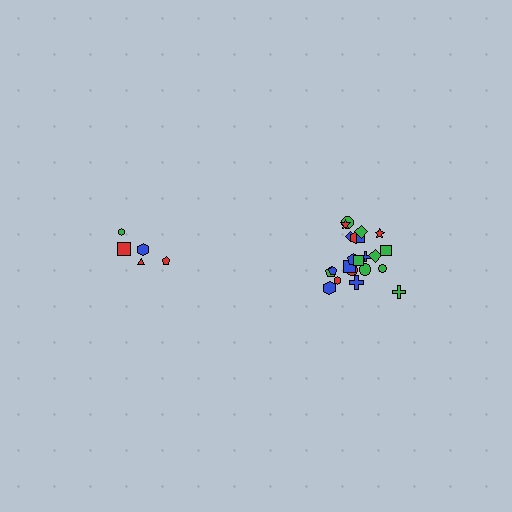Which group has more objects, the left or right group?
The right group.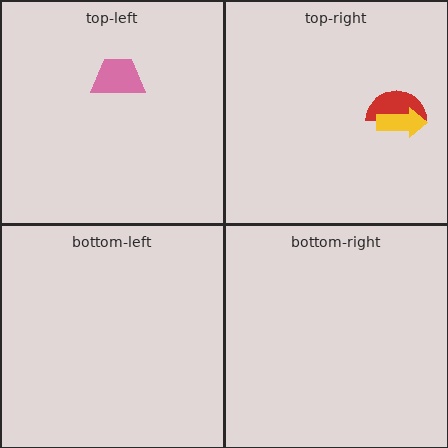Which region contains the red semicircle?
The top-right region.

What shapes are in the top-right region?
The red semicircle, the yellow arrow.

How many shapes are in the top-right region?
2.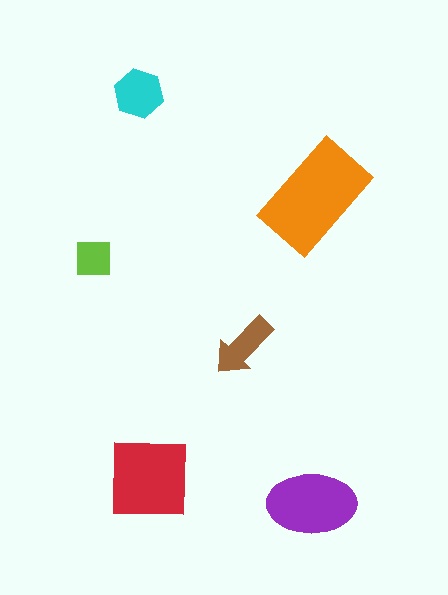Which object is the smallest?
The lime square.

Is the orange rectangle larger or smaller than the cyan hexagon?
Larger.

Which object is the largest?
The orange rectangle.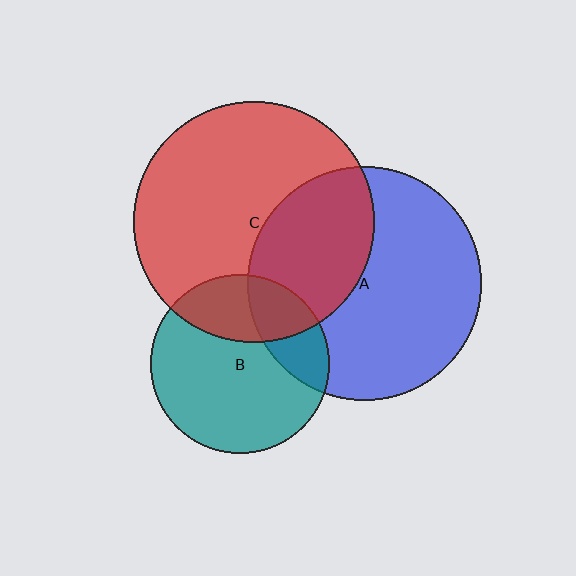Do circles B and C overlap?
Yes.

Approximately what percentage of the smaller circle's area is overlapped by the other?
Approximately 30%.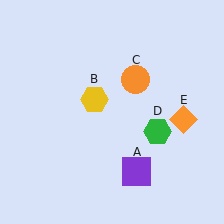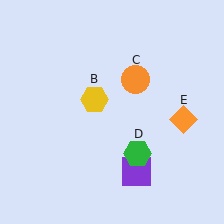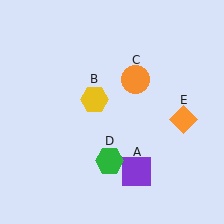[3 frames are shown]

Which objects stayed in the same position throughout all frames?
Purple square (object A) and yellow hexagon (object B) and orange circle (object C) and orange diamond (object E) remained stationary.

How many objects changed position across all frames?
1 object changed position: green hexagon (object D).